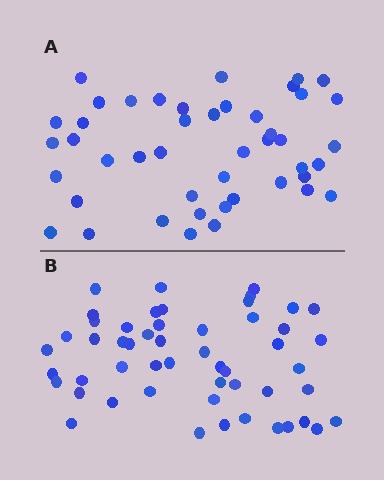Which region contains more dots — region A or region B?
Region B (the bottom region) has more dots.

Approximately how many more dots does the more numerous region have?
Region B has roughly 8 or so more dots than region A.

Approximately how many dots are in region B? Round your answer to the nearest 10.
About 50 dots. (The exact count is 52, which rounds to 50.)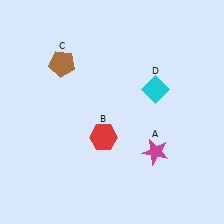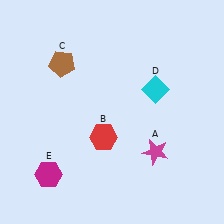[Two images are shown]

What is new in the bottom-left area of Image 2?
A magenta hexagon (E) was added in the bottom-left area of Image 2.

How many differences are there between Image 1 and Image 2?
There is 1 difference between the two images.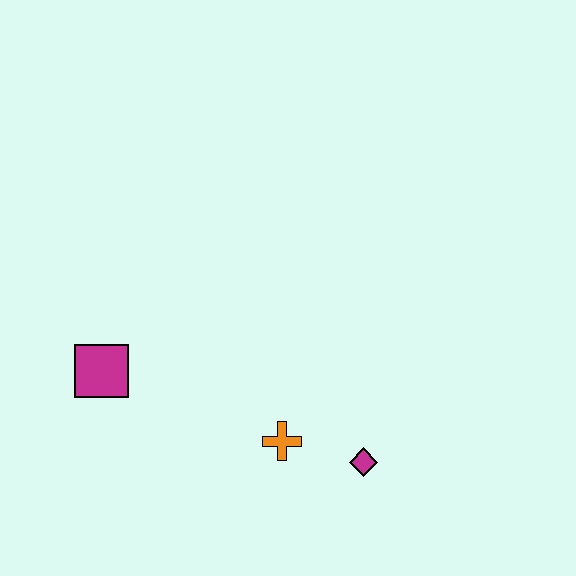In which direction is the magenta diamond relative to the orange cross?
The magenta diamond is to the right of the orange cross.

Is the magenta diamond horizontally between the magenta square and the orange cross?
No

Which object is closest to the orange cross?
The magenta diamond is closest to the orange cross.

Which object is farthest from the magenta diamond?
The magenta square is farthest from the magenta diamond.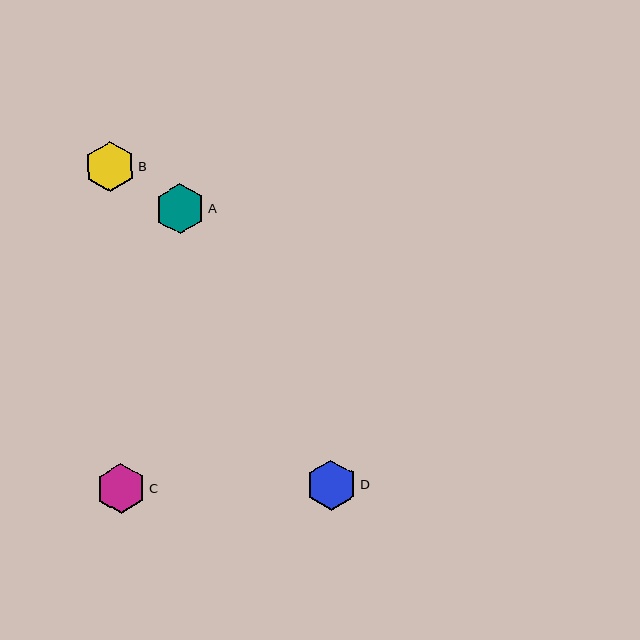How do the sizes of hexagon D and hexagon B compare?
Hexagon D and hexagon B are approximately the same size.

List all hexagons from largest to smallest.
From largest to smallest: A, D, B, C.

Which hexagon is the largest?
Hexagon A is the largest with a size of approximately 51 pixels.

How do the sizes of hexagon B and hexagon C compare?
Hexagon B and hexagon C are approximately the same size.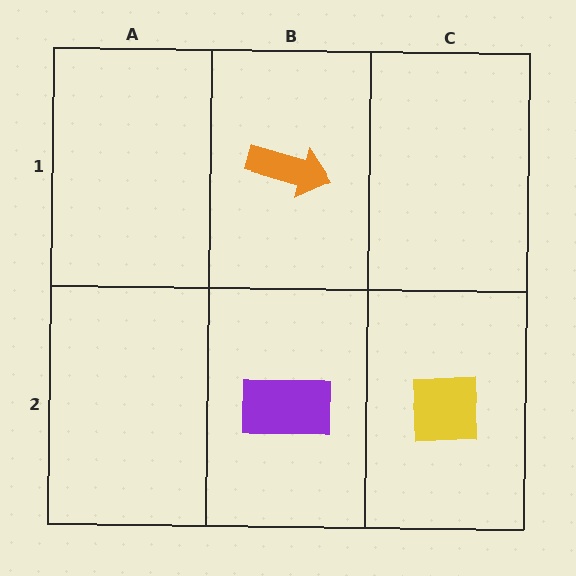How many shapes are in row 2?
2 shapes.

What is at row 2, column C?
A yellow square.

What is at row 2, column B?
A purple rectangle.